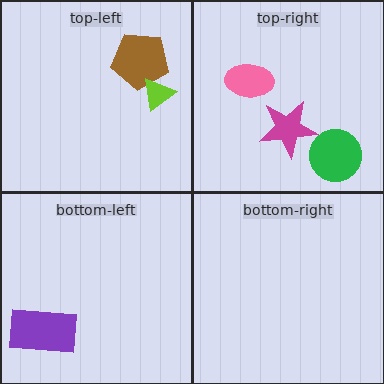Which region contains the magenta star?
The top-right region.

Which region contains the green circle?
The top-right region.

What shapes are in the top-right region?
The green circle, the pink ellipse, the magenta star.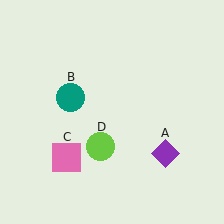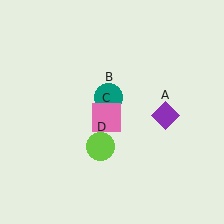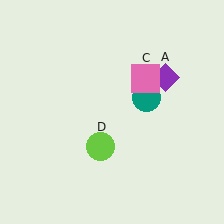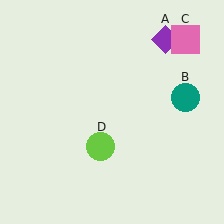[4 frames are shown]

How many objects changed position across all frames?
3 objects changed position: purple diamond (object A), teal circle (object B), pink square (object C).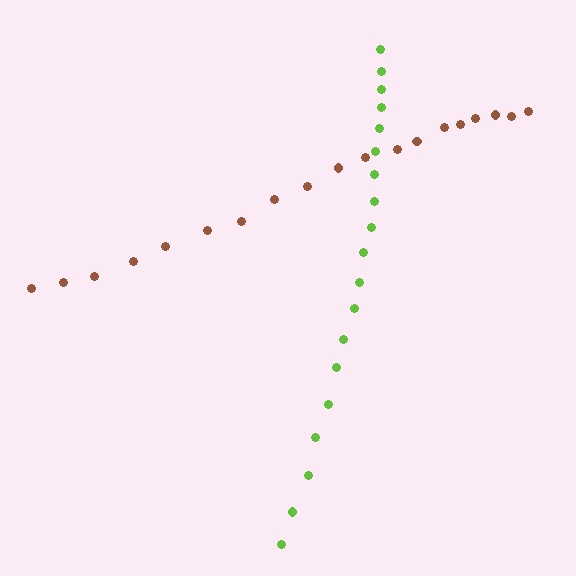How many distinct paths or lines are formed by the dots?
There are 2 distinct paths.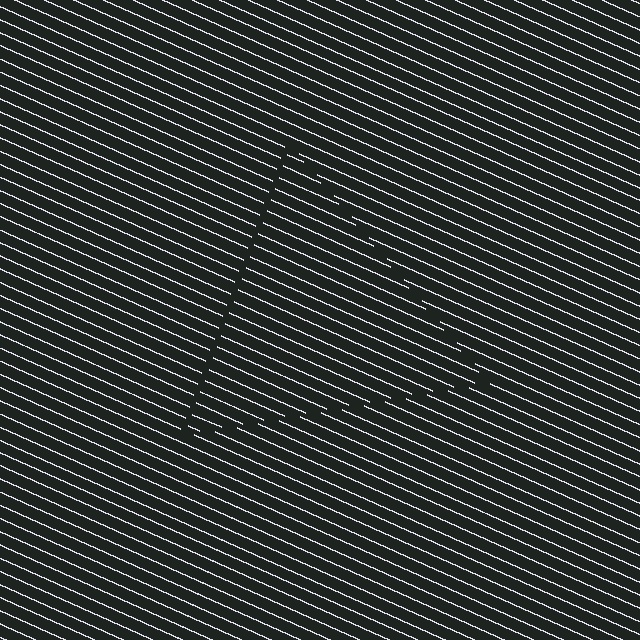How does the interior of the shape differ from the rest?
The interior of the shape contains the same grating, shifted by half a period — the contour is defined by the phase discontinuity where line-ends from the inner and outer gratings abut.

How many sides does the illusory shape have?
3 sides — the line-ends trace a triangle.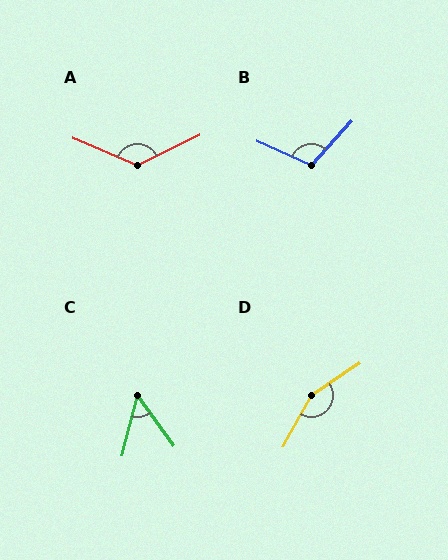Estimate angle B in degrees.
Approximately 108 degrees.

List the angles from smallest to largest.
C (50°), B (108°), A (131°), D (153°).